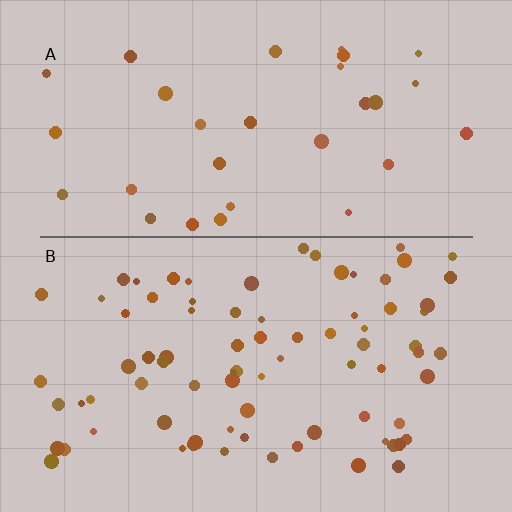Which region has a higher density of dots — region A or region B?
B (the bottom).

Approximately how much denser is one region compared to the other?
Approximately 2.6× — region B over region A.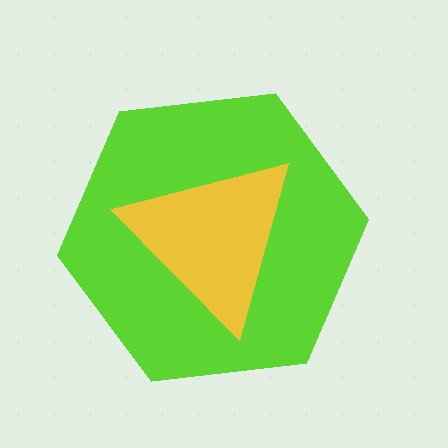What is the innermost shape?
The yellow triangle.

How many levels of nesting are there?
2.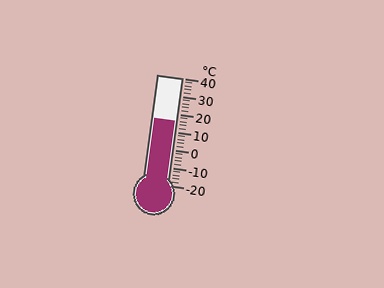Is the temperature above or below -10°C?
The temperature is above -10°C.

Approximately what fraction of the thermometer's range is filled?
The thermometer is filled to approximately 60% of its range.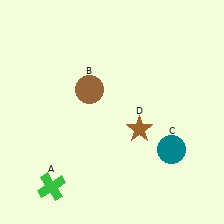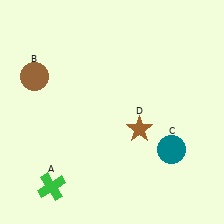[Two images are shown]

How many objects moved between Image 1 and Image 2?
1 object moved between the two images.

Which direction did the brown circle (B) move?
The brown circle (B) moved left.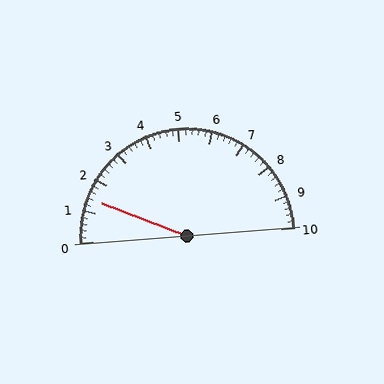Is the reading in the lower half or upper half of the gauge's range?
The reading is in the lower half of the range (0 to 10).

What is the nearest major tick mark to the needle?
The nearest major tick mark is 1.